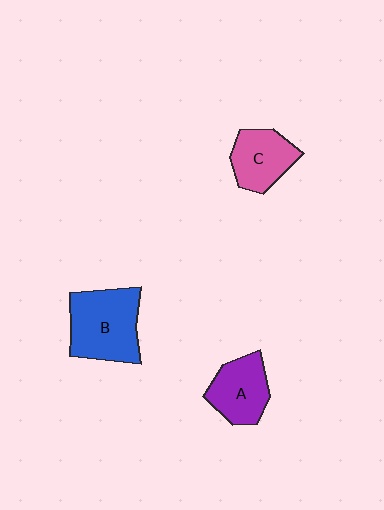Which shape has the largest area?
Shape B (blue).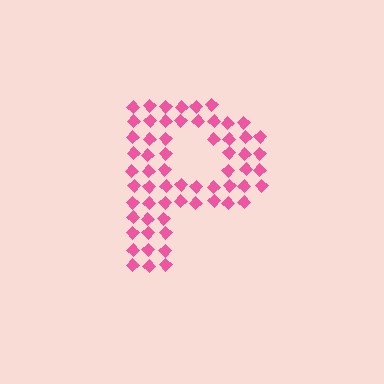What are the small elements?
The small elements are diamonds.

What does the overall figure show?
The overall figure shows the letter P.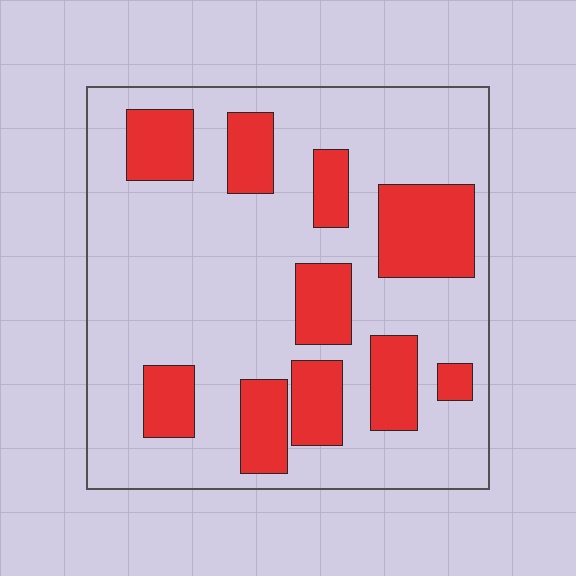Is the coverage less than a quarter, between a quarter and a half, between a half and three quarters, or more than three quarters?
Between a quarter and a half.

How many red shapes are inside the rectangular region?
10.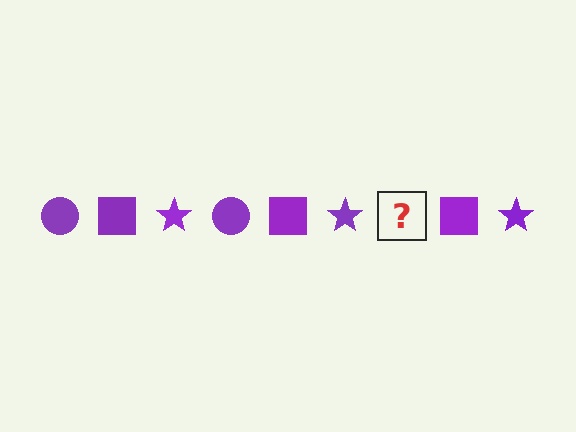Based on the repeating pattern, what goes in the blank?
The blank should be a purple circle.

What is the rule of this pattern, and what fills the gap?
The rule is that the pattern cycles through circle, square, star shapes in purple. The gap should be filled with a purple circle.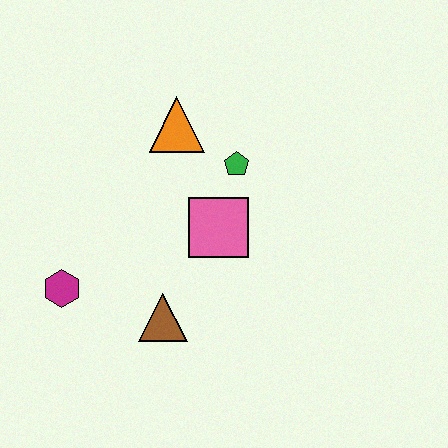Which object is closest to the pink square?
The green pentagon is closest to the pink square.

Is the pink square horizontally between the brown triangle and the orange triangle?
No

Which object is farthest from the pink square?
The magenta hexagon is farthest from the pink square.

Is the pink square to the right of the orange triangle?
Yes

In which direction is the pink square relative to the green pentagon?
The pink square is below the green pentagon.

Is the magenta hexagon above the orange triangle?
No